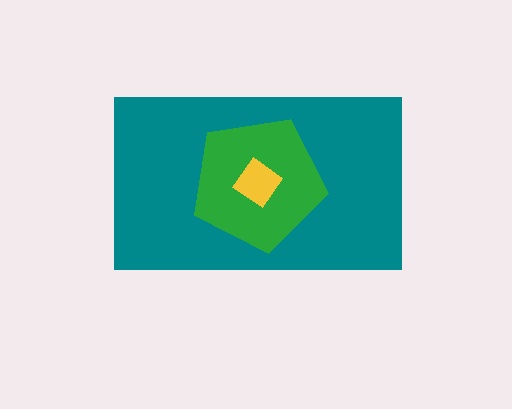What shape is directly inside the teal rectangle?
The green pentagon.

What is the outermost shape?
The teal rectangle.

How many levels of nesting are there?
3.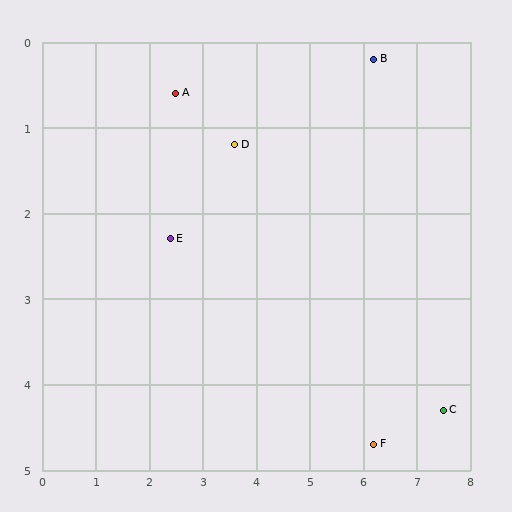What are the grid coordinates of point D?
Point D is at approximately (3.6, 1.2).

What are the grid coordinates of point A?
Point A is at approximately (2.5, 0.6).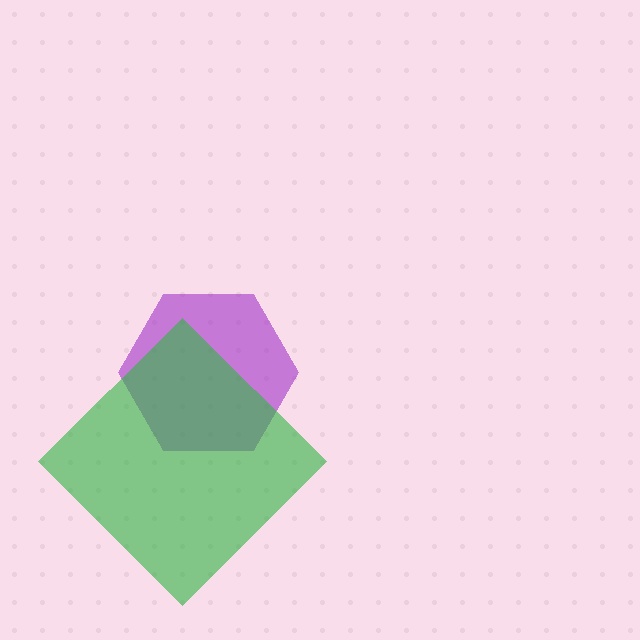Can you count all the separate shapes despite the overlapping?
Yes, there are 2 separate shapes.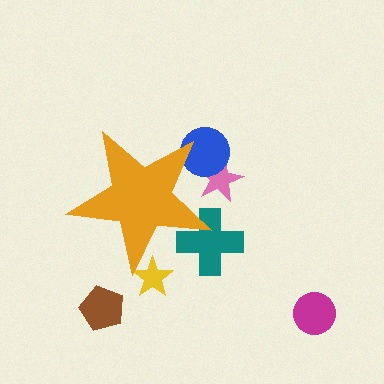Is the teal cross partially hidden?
Yes, the teal cross is partially hidden behind the orange star.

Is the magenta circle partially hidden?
No, the magenta circle is fully visible.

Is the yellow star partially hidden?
Yes, the yellow star is partially hidden behind the orange star.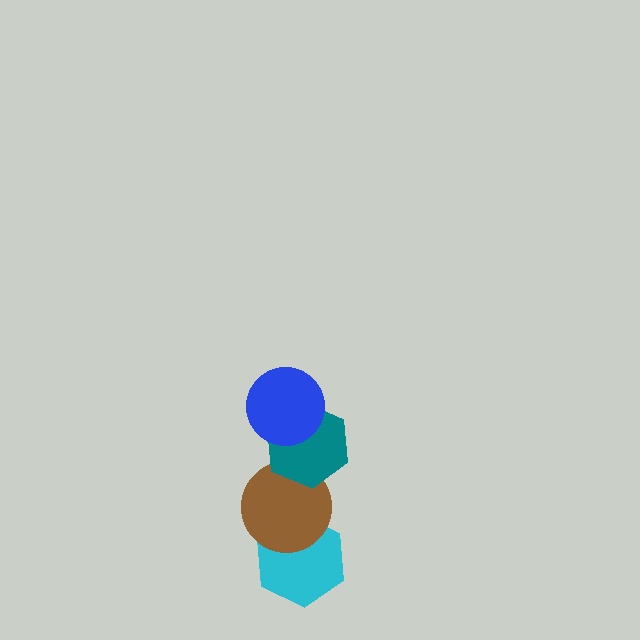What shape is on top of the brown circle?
The teal hexagon is on top of the brown circle.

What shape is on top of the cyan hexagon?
The brown circle is on top of the cyan hexagon.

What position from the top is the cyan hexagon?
The cyan hexagon is 4th from the top.